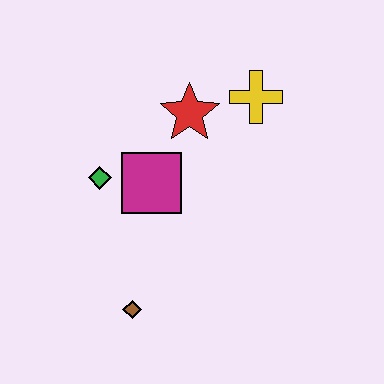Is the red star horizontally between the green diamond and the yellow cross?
Yes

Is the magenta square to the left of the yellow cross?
Yes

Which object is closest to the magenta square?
The green diamond is closest to the magenta square.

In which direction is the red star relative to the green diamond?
The red star is to the right of the green diamond.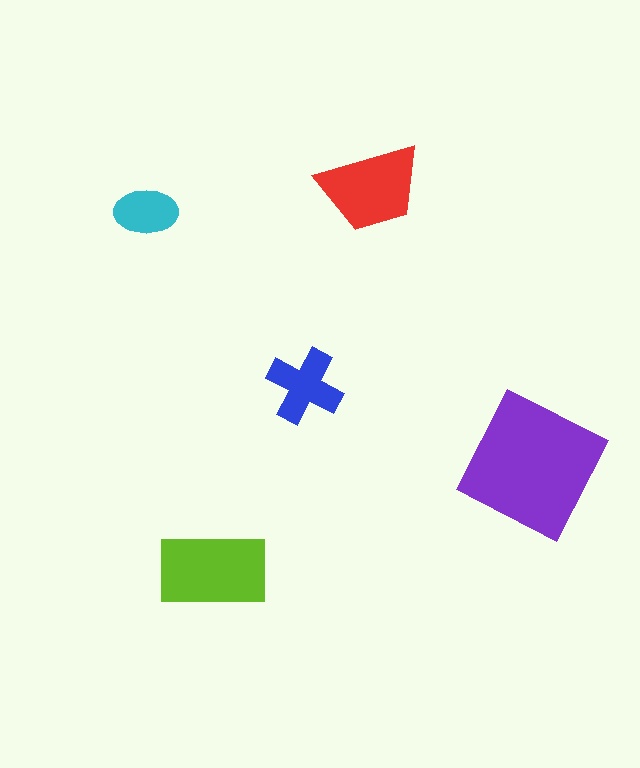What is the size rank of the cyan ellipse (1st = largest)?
5th.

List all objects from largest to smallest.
The purple square, the lime rectangle, the red trapezoid, the blue cross, the cyan ellipse.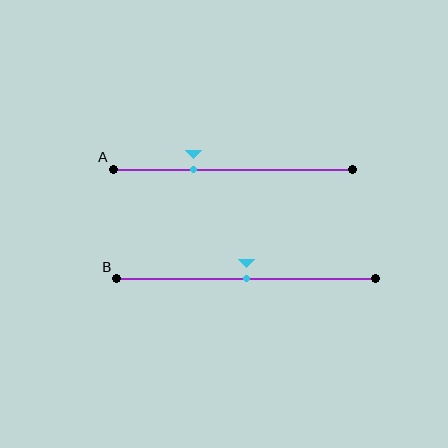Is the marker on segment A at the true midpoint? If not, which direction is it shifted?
No, the marker on segment A is shifted to the left by about 17% of the segment length.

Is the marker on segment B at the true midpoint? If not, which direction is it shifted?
Yes, the marker on segment B is at the true midpoint.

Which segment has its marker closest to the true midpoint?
Segment B has its marker closest to the true midpoint.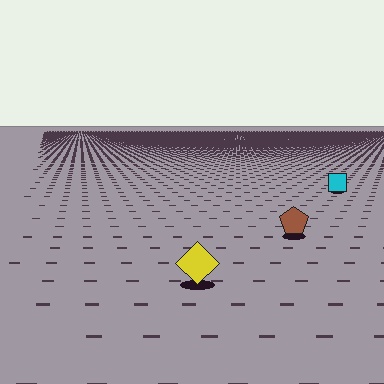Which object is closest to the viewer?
The yellow diamond is closest. The texture marks near it are larger and more spread out.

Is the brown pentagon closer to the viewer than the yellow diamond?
No. The yellow diamond is closer — you can tell from the texture gradient: the ground texture is coarser near it.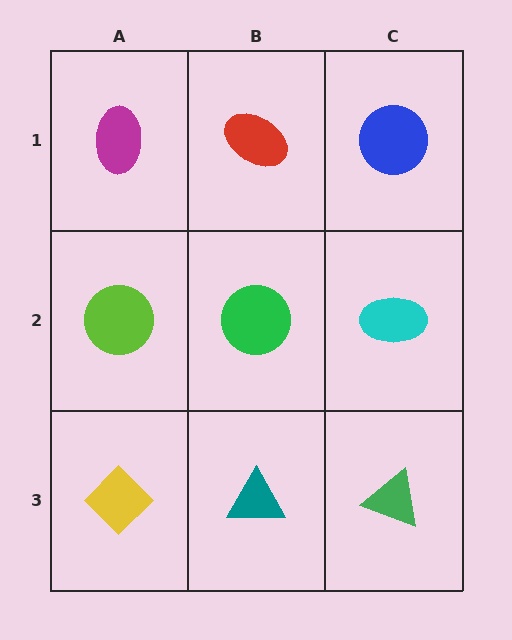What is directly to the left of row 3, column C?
A teal triangle.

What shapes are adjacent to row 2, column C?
A blue circle (row 1, column C), a green triangle (row 3, column C), a green circle (row 2, column B).